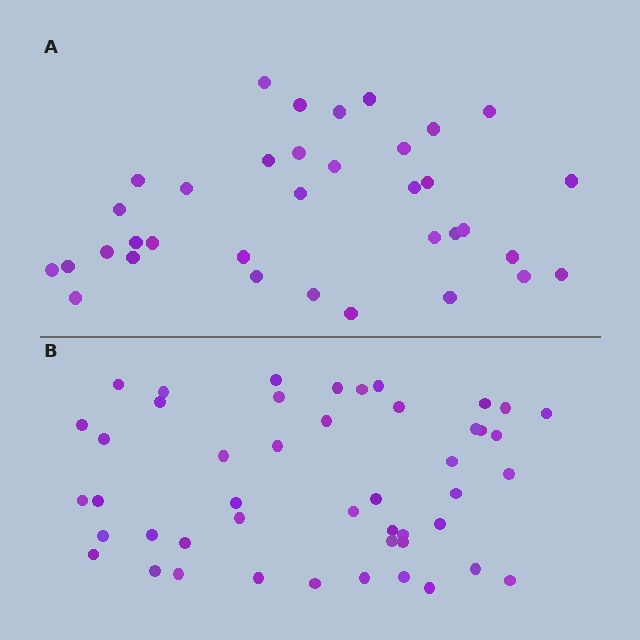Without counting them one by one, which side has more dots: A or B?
Region B (the bottom region) has more dots.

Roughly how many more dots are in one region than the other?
Region B has roughly 12 or so more dots than region A.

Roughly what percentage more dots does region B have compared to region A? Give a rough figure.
About 35% more.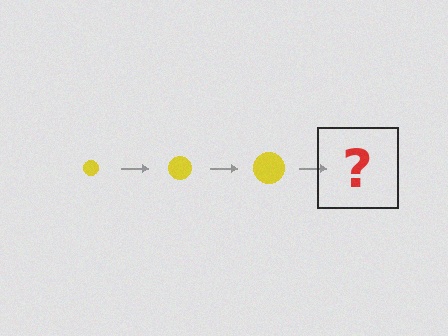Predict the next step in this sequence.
The next step is a yellow circle, larger than the previous one.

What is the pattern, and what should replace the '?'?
The pattern is that the circle gets progressively larger each step. The '?' should be a yellow circle, larger than the previous one.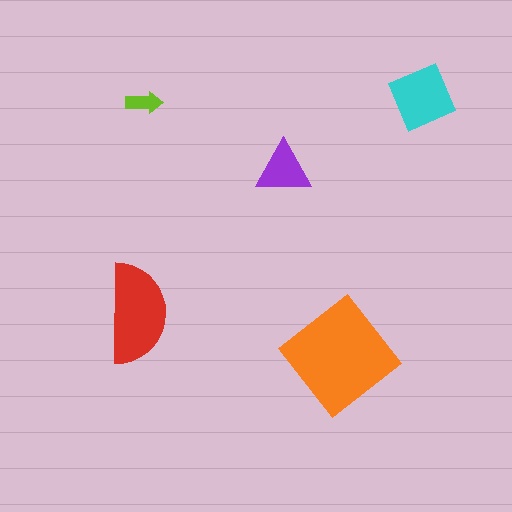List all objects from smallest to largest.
The lime arrow, the purple triangle, the cyan diamond, the red semicircle, the orange diamond.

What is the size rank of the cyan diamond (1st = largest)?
3rd.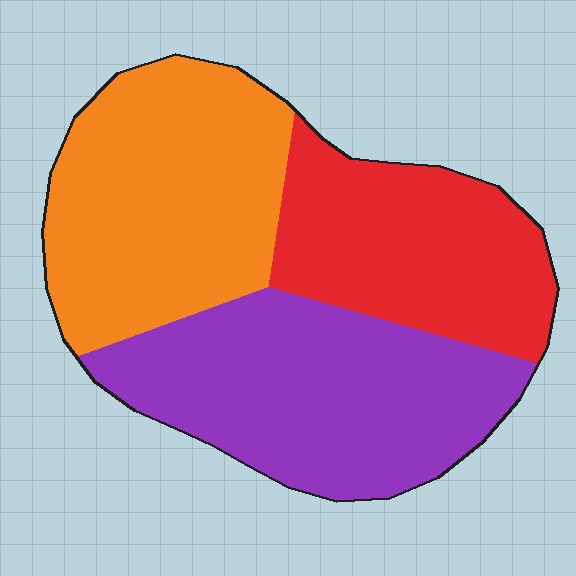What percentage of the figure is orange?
Orange takes up about three eighths (3/8) of the figure.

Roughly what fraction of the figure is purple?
Purple covers about 35% of the figure.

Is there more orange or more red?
Orange.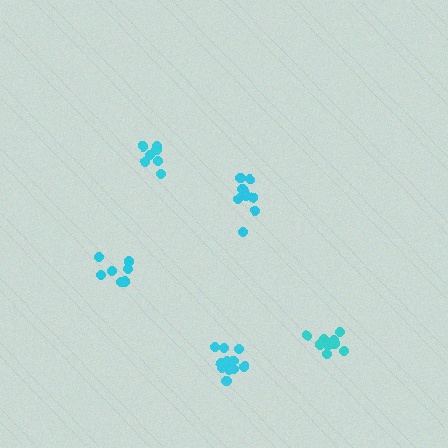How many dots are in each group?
Group 1: 9 dots, Group 2: 7 dots, Group 3: 7 dots, Group 4: 12 dots, Group 5: 10 dots (45 total).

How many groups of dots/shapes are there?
There are 5 groups.